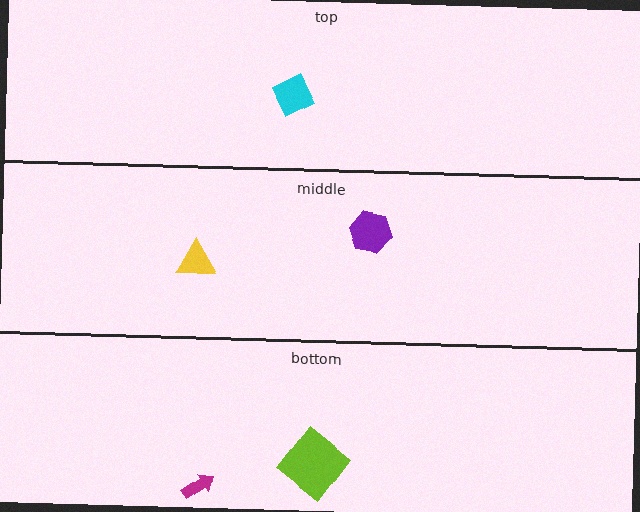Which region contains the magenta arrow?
The bottom region.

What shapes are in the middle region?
The purple hexagon, the yellow triangle.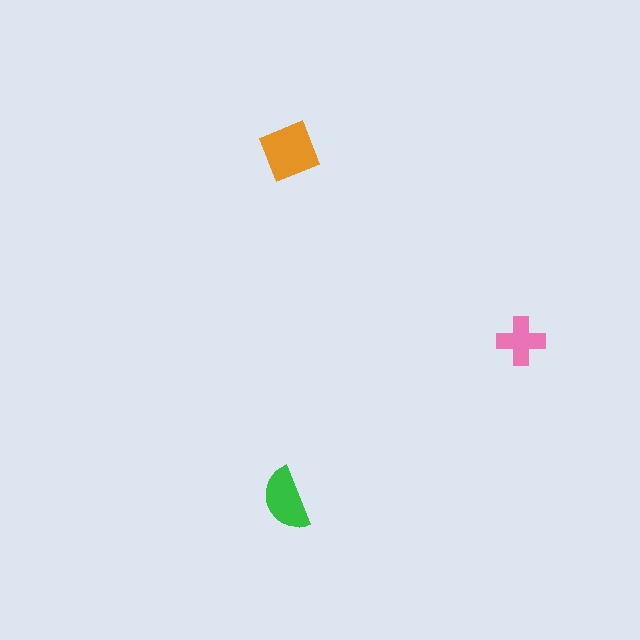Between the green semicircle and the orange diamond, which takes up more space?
The orange diamond.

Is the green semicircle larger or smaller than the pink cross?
Larger.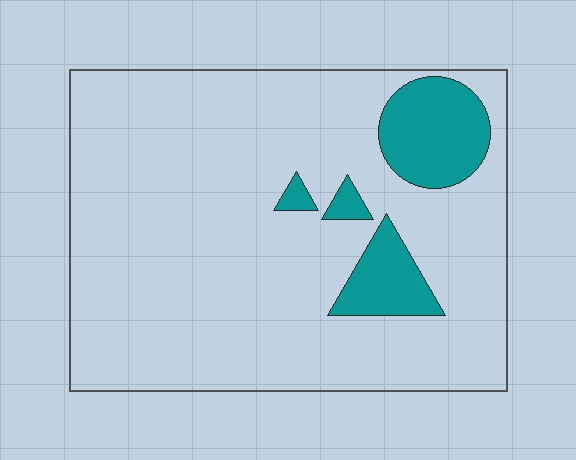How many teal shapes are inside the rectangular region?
4.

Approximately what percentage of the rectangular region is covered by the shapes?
Approximately 15%.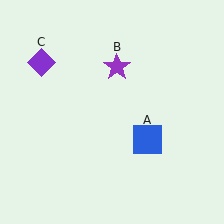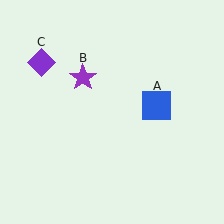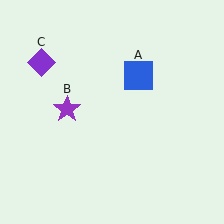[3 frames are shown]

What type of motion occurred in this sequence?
The blue square (object A), purple star (object B) rotated counterclockwise around the center of the scene.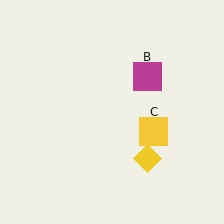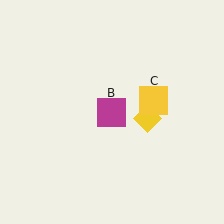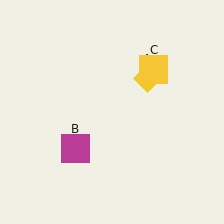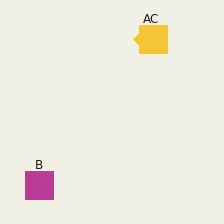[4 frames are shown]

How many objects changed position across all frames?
3 objects changed position: yellow diamond (object A), magenta square (object B), yellow square (object C).